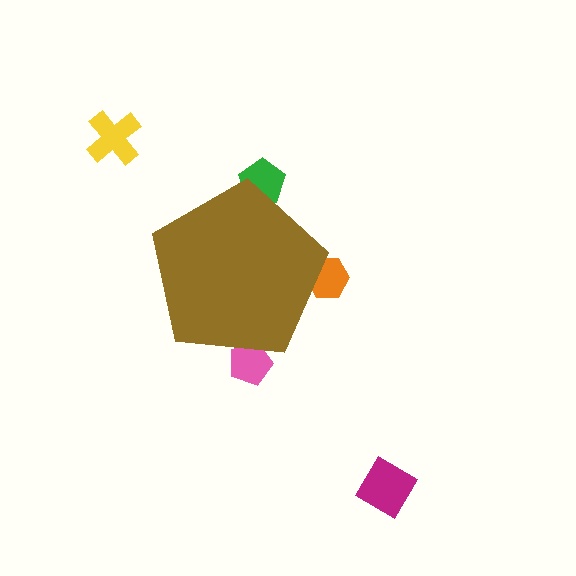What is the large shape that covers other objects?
A brown pentagon.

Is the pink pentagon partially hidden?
Yes, the pink pentagon is partially hidden behind the brown pentagon.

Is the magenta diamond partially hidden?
No, the magenta diamond is fully visible.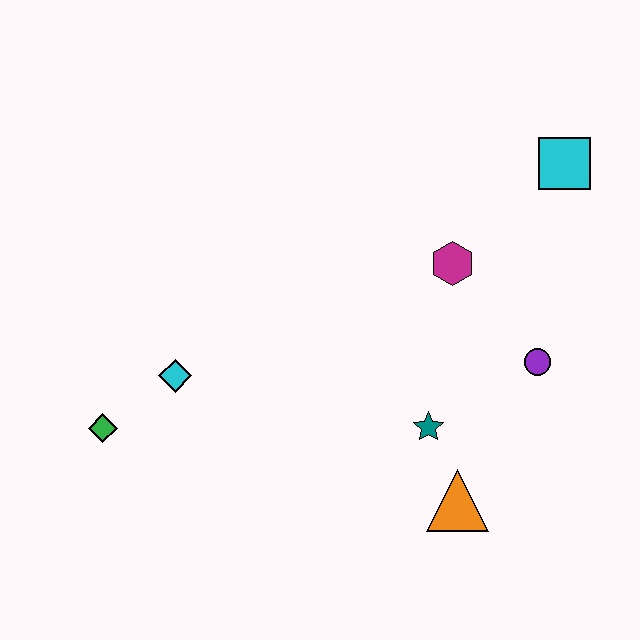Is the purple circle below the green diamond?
No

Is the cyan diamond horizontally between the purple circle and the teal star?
No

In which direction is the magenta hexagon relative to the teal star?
The magenta hexagon is above the teal star.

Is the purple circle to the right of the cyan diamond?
Yes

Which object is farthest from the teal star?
The green diamond is farthest from the teal star.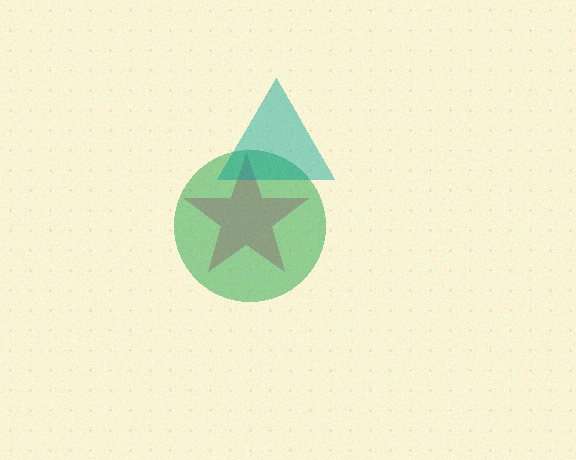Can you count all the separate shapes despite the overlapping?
Yes, there are 3 separate shapes.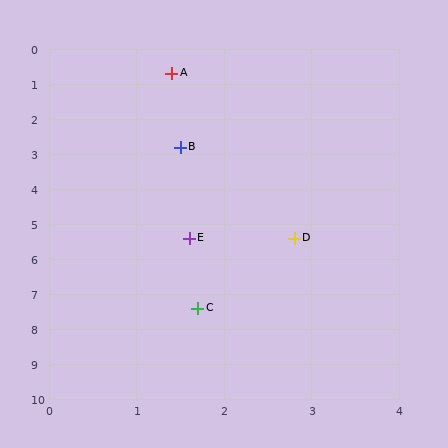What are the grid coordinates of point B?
Point B is at approximately (1.5, 2.8).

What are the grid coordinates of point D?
Point D is at approximately (2.8, 5.4).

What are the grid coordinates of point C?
Point C is at approximately (1.7, 7.4).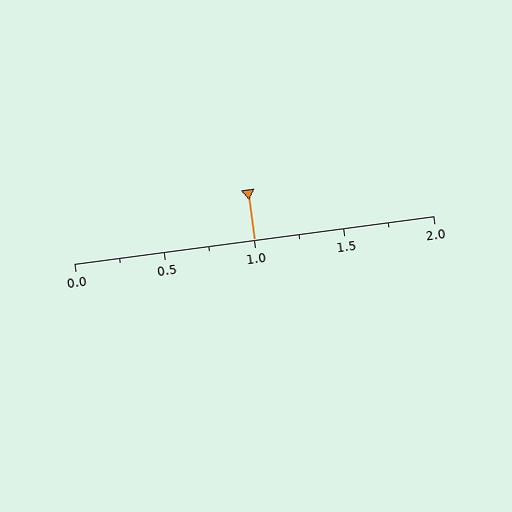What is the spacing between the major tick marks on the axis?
The major ticks are spaced 0.5 apart.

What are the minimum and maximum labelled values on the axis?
The axis runs from 0.0 to 2.0.